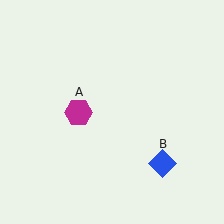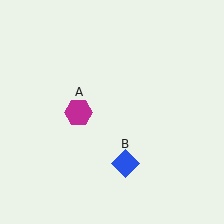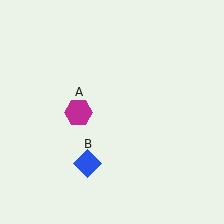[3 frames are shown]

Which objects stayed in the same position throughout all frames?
Magenta hexagon (object A) remained stationary.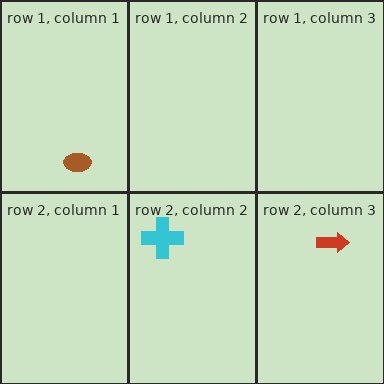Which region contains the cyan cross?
The row 2, column 2 region.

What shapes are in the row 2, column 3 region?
The red arrow.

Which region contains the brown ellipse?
The row 1, column 1 region.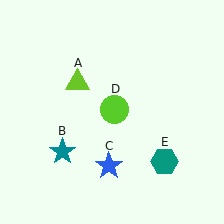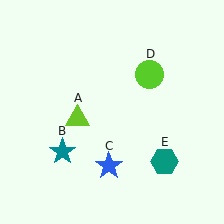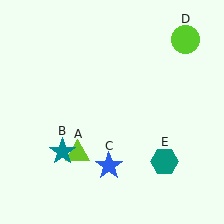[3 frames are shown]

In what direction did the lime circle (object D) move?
The lime circle (object D) moved up and to the right.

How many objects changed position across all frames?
2 objects changed position: lime triangle (object A), lime circle (object D).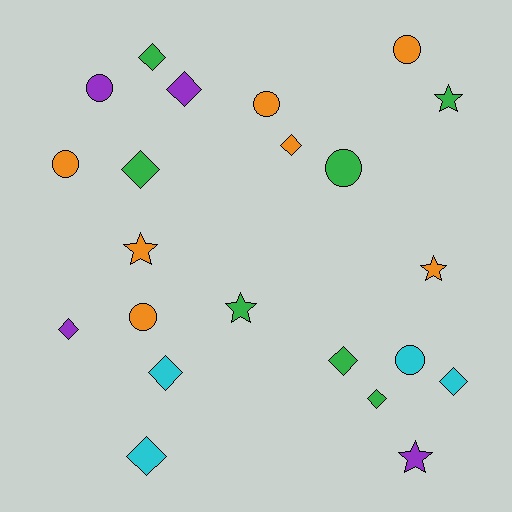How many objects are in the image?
There are 22 objects.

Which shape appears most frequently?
Diamond, with 10 objects.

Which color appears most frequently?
Green, with 7 objects.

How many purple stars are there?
There is 1 purple star.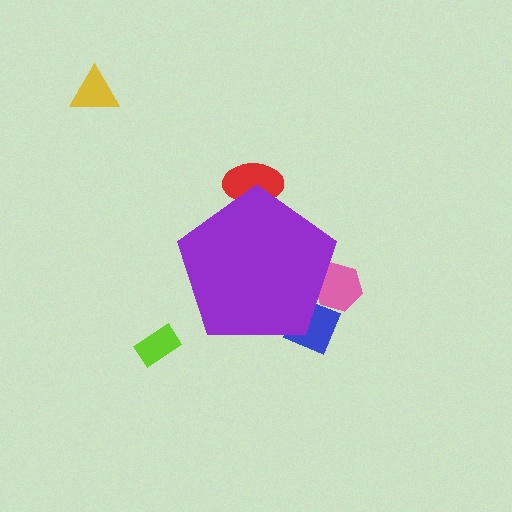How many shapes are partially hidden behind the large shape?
3 shapes are partially hidden.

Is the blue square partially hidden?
Yes, the blue square is partially hidden behind the purple pentagon.